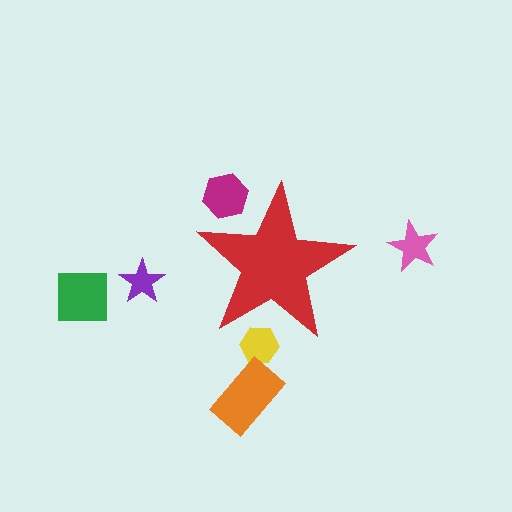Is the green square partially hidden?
No, the green square is fully visible.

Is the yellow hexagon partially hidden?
Yes, the yellow hexagon is partially hidden behind the red star.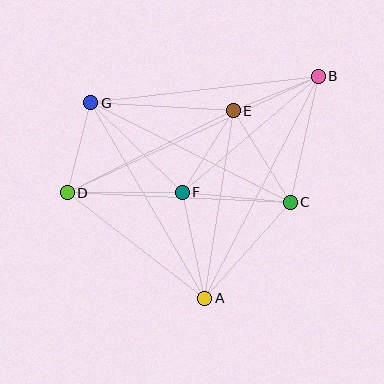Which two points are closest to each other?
Points B and E are closest to each other.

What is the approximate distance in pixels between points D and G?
The distance between D and G is approximately 93 pixels.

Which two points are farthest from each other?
Points B and D are farthest from each other.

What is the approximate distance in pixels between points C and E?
The distance between C and E is approximately 108 pixels.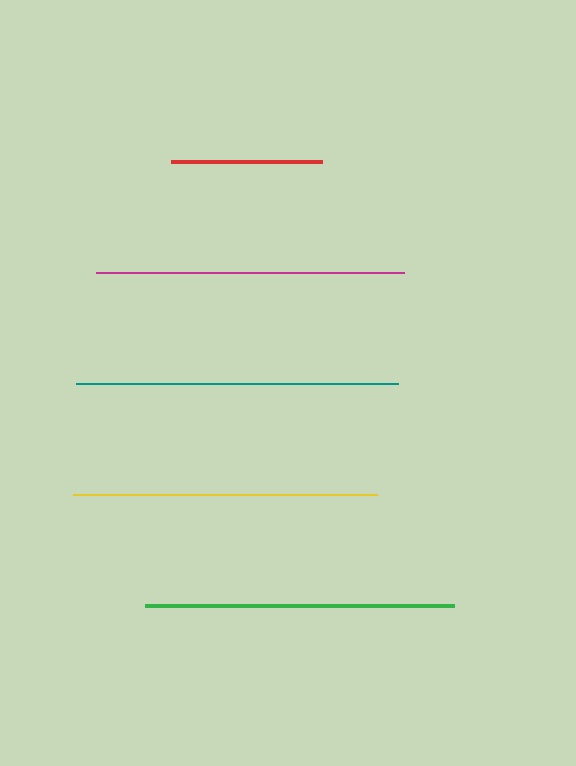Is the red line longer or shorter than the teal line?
The teal line is longer than the red line.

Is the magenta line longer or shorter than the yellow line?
The magenta line is longer than the yellow line.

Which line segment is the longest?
The teal line is the longest at approximately 323 pixels.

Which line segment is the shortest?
The red line is the shortest at approximately 151 pixels.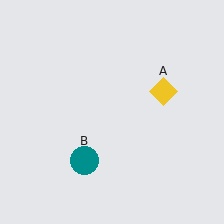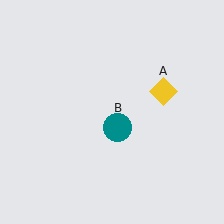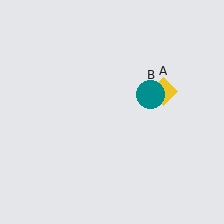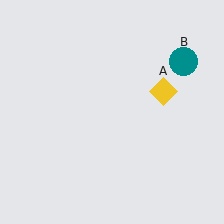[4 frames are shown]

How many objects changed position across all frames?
1 object changed position: teal circle (object B).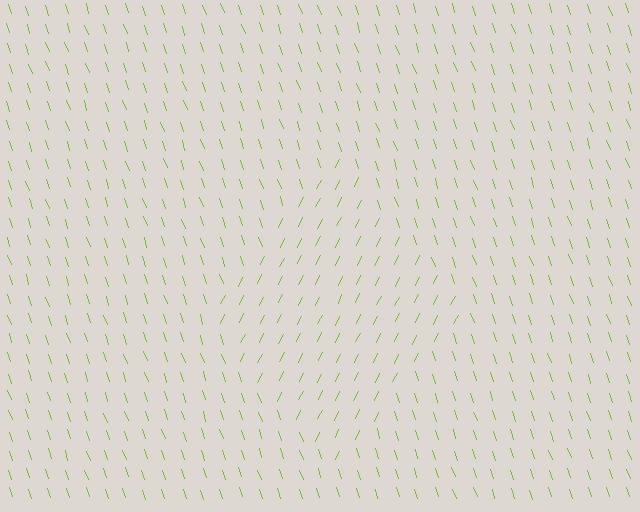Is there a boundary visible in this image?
Yes, there is a texture boundary formed by a change in line orientation.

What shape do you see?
I see a diamond.